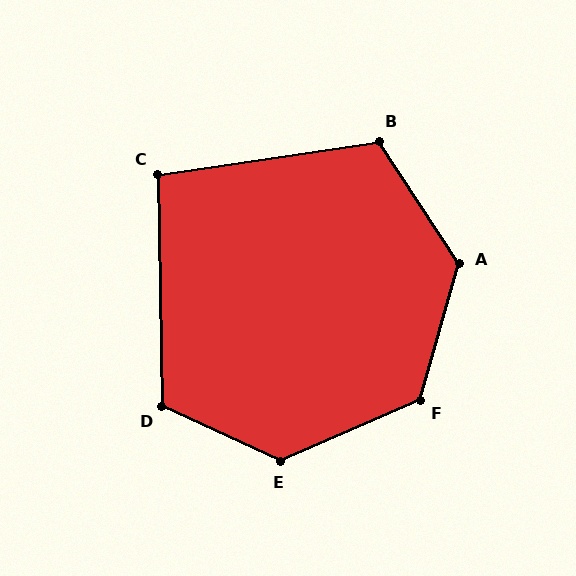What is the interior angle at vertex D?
Approximately 116 degrees (obtuse).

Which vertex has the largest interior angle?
E, at approximately 132 degrees.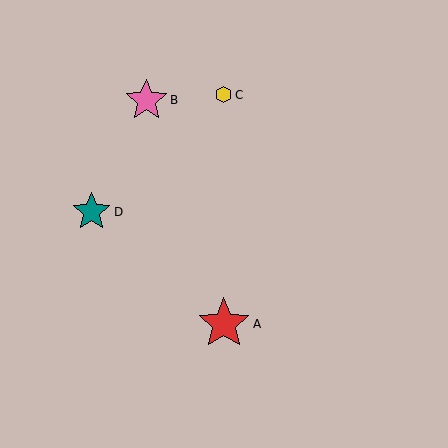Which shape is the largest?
The red star (labeled A) is the largest.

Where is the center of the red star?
The center of the red star is at (224, 324).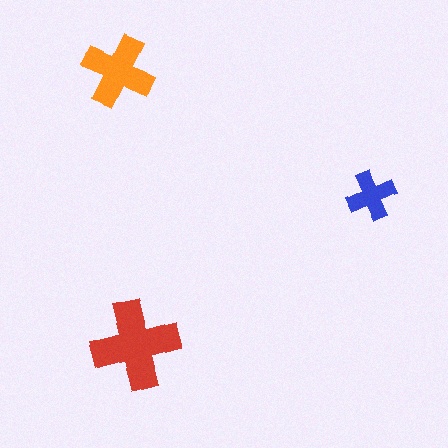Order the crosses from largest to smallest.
the red one, the orange one, the blue one.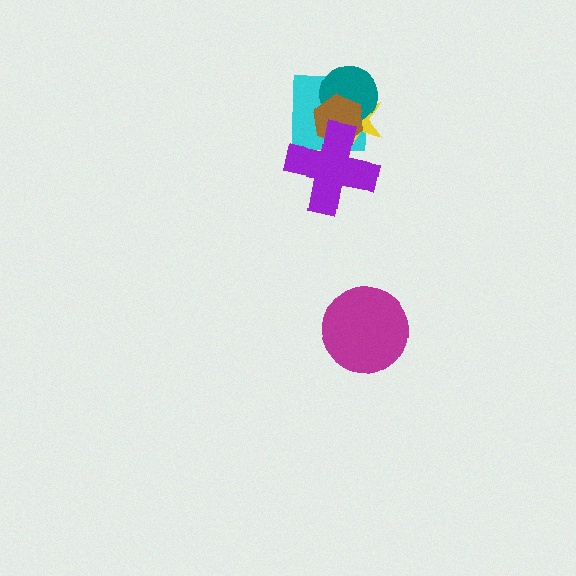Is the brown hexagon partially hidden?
Yes, it is partially covered by another shape.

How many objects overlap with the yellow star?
4 objects overlap with the yellow star.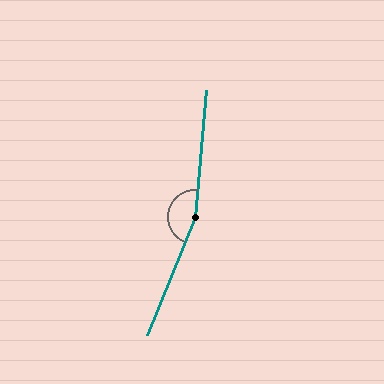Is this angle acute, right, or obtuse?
It is obtuse.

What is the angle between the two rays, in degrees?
Approximately 163 degrees.